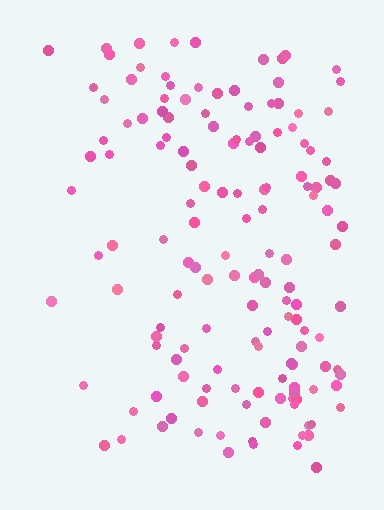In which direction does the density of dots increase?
From left to right, with the right side densest.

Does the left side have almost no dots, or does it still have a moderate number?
Still a moderate number, just noticeably fewer than the right.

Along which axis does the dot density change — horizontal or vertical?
Horizontal.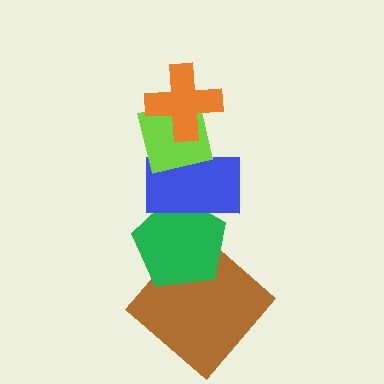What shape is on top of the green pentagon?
The blue rectangle is on top of the green pentagon.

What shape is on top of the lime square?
The orange cross is on top of the lime square.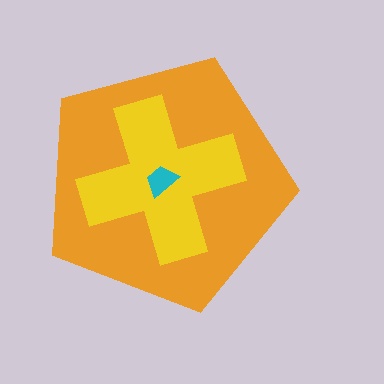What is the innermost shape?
The cyan trapezoid.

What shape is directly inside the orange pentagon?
The yellow cross.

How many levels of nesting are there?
3.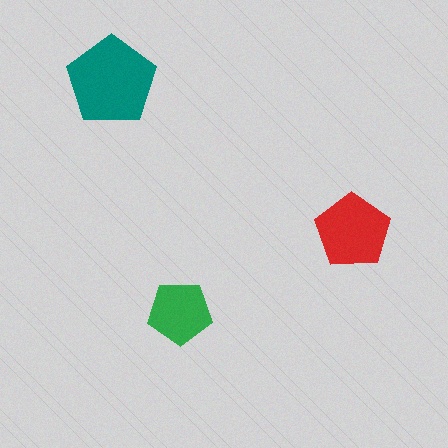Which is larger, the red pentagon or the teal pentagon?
The teal one.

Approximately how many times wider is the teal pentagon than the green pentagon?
About 1.5 times wider.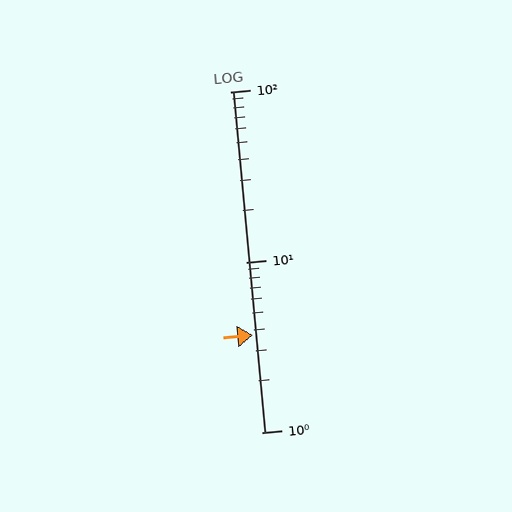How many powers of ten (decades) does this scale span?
The scale spans 2 decades, from 1 to 100.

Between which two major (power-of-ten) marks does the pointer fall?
The pointer is between 1 and 10.